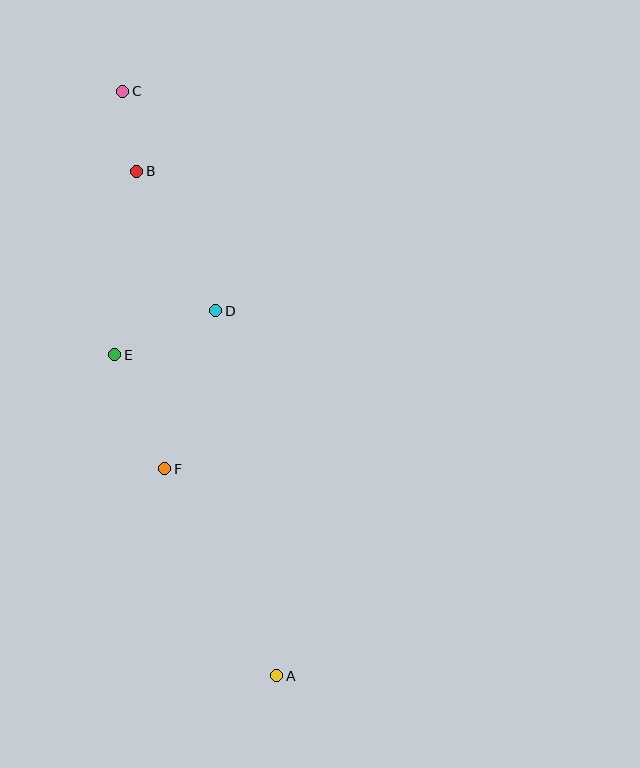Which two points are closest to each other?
Points B and C are closest to each other.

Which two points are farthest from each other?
Points A and C are farthest from each other.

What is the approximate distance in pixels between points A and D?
The distance between A and D is approximately 370 pixels.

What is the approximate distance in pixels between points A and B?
The distance between A and B is approximately 523 pixels.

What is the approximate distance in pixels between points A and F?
The distance between A and F is approximately 235 pixels.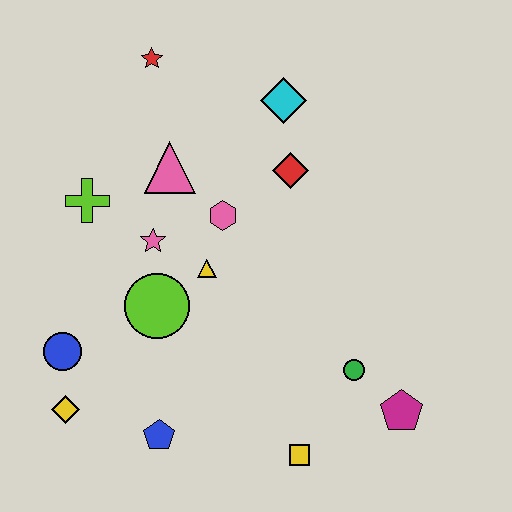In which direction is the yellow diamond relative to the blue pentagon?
The yellow diamond is to the left of the blue pentagon.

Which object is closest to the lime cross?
The pink star is closest to the lime cross.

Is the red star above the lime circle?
Yes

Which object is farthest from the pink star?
The magenta pentagon is farthest from the pink star.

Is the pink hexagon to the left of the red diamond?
Yes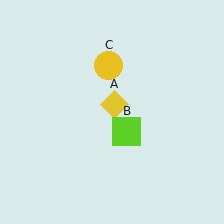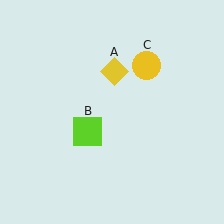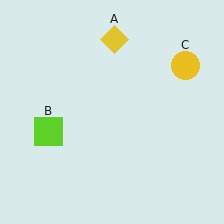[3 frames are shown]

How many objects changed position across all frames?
3 objects changed position: yellow diamond (object A), lime square (object B), yellow circle (object C).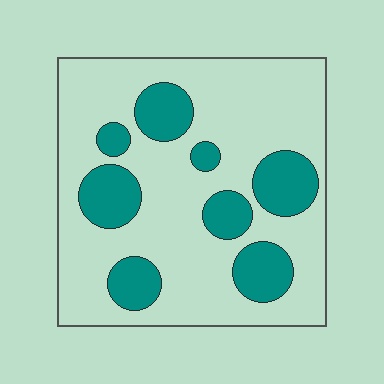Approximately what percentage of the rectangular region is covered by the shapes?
Approximately 25%.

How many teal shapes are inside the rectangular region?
8.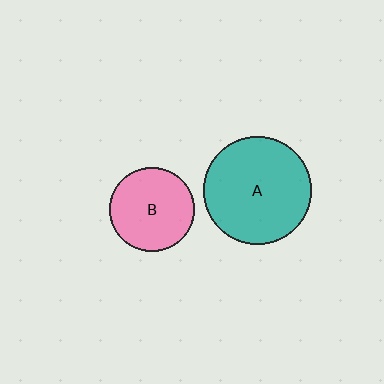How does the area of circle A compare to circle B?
Approximately 1.6 times.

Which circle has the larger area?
Circle A (teal).